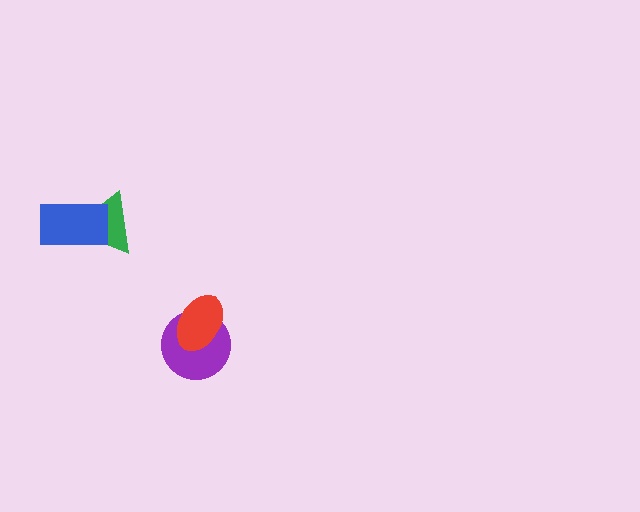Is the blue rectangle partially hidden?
No, no other shape covers it.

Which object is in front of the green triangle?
The blue rectangle is in front of the green triangle.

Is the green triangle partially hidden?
Yes, it is partially covered by another shape.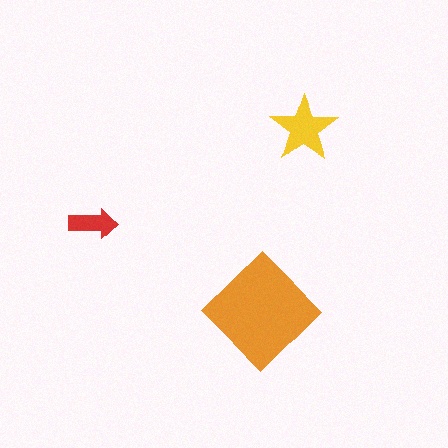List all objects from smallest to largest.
The red arrow, the yellow star, the orange diamond.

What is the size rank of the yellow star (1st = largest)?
2nd.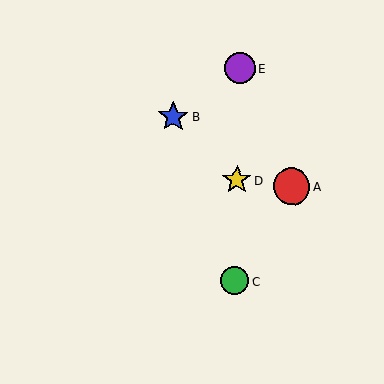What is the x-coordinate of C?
Object C is at x≈235.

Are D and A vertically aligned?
No, D is at x≈237 and A is at x≈291.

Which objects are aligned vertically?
Objects C, D, E are aligned vertically.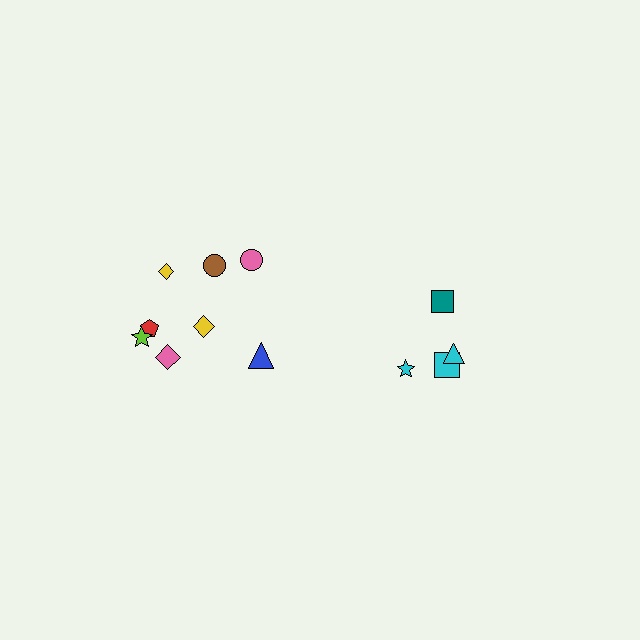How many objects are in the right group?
There are 4 objects.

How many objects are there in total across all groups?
There are 12 objects.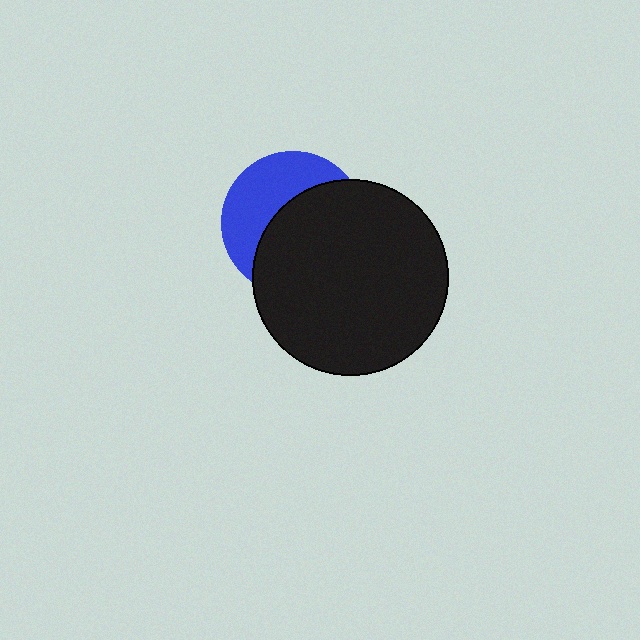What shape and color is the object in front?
The object in front is a black circle.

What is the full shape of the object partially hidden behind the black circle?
The partially hidden object is a blue circle.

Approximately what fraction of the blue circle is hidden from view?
Roughly 59% of the blue circle is hidden behind the black circle.